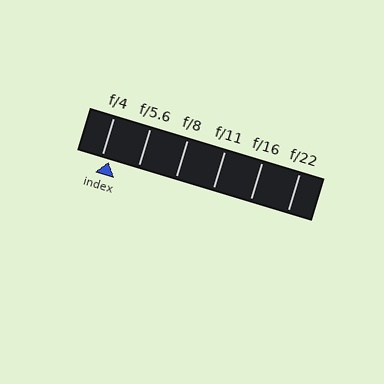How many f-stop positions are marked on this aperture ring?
There are 6 f-stop positions marked.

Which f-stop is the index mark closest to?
The index mark is closest to f/4.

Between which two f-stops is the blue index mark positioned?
The index mark is between f/4 and f/5.6.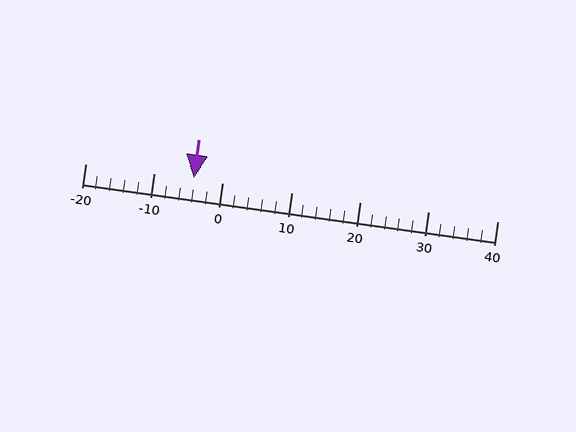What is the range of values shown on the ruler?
The ruler shows values from -20 to 40.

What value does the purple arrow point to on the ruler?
The purple arrow points to approximately -4.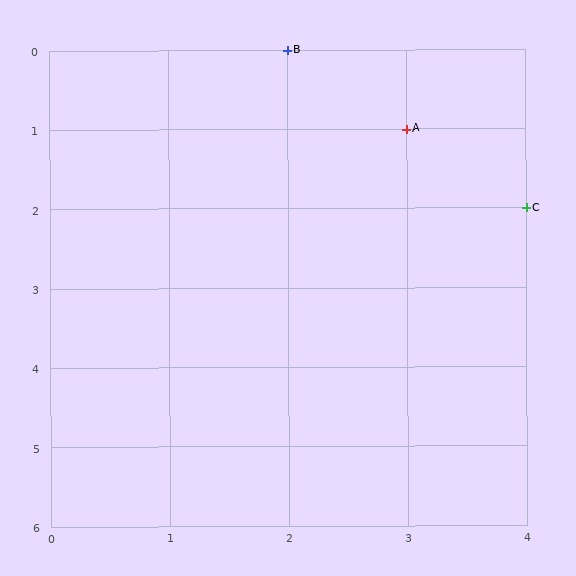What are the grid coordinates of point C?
Point C is at grid coordinates (4, 2).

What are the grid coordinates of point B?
Point B is at grid coordinates (2, 0).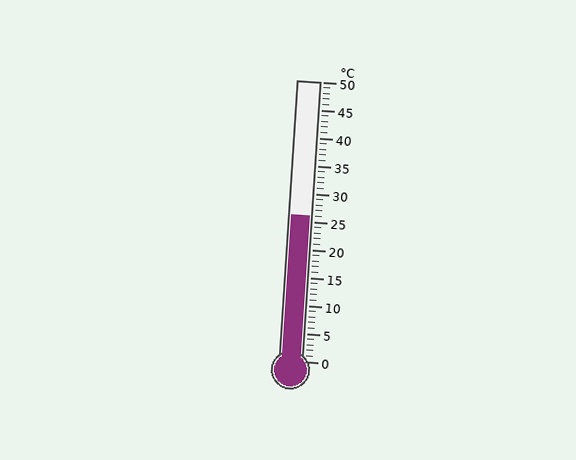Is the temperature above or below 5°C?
The temperature is above 5°C.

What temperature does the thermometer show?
The thermometer shows approximately 26°C.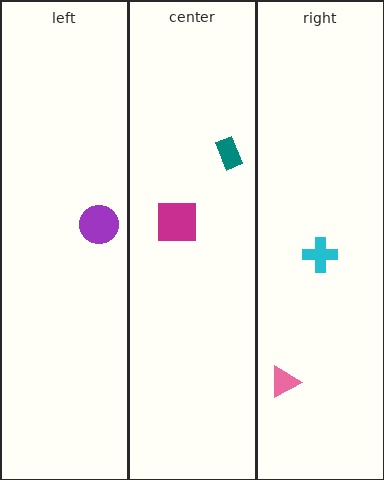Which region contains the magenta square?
The center region.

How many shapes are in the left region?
1.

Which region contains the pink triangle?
The right region.